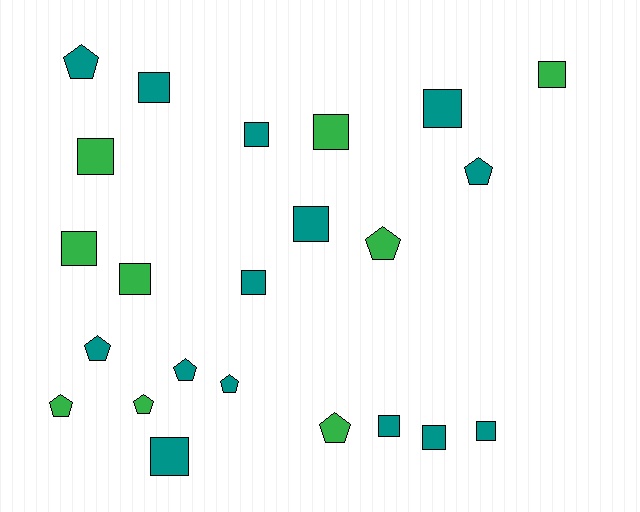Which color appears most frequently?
Teal, with 14 objects.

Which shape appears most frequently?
Square, with 14 objects.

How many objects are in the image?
There are 23 objects.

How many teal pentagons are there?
There are 5 teal pentagons.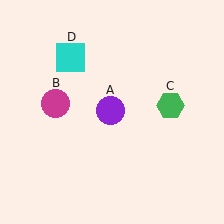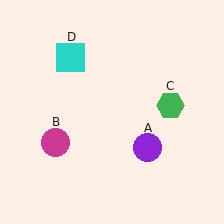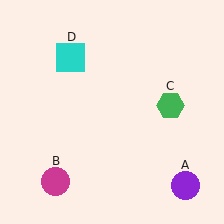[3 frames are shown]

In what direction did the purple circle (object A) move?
The purple circle (object A) moved down and to the right.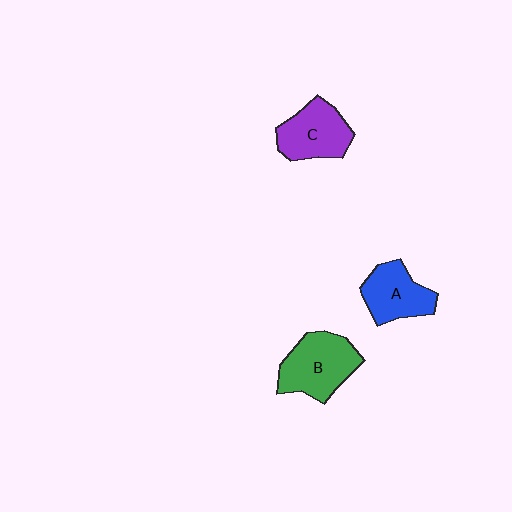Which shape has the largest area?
Shape B (green).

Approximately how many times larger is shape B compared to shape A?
Approximately 1.3 times.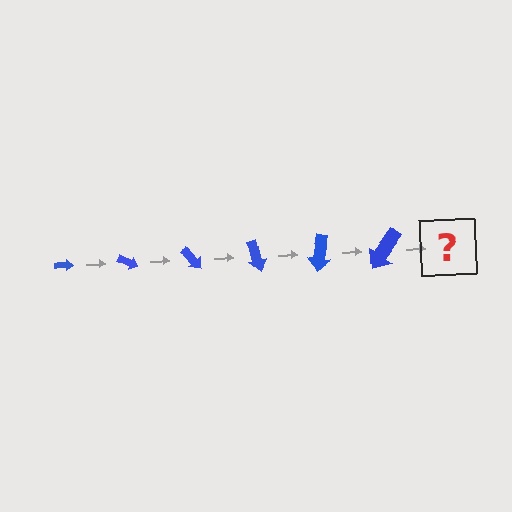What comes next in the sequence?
The next element should be an arrow, larger than the previous one and rotated 150 degrees from the start.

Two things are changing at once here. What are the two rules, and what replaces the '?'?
The two rules are that the arrow grows larger each step and it rotates 25 degrees each step. The '?' should be an arrow, larger than the previous one and rotated 150 degrees from the start.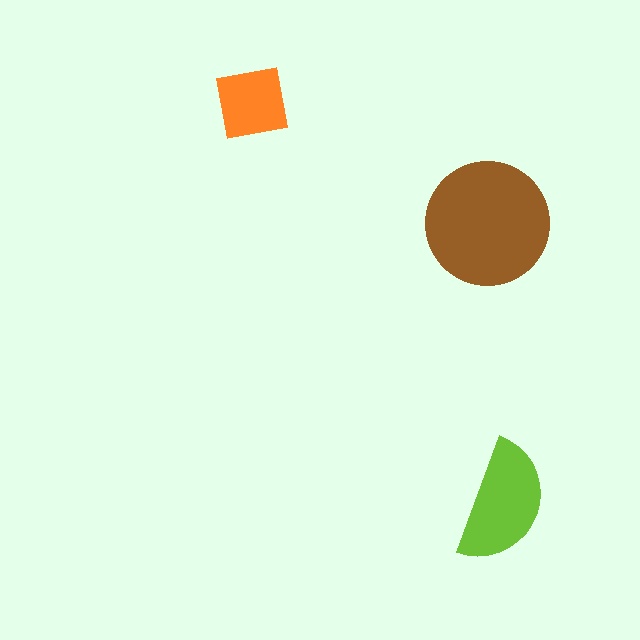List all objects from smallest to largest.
The orange square, the lime semicircle, the brown circle.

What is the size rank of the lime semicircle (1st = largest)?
2nd.